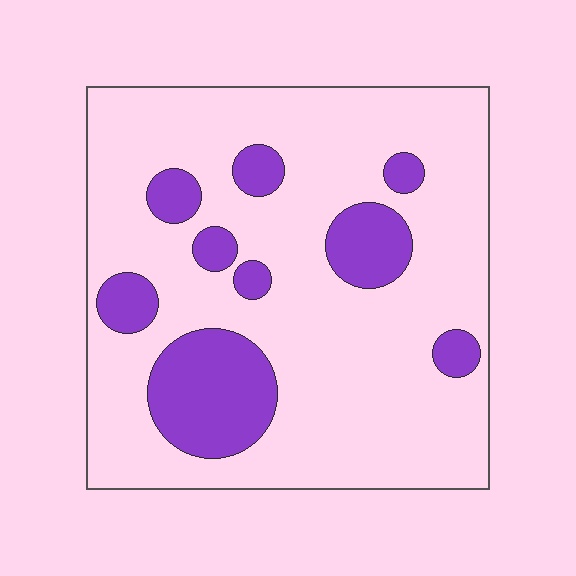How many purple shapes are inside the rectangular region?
9.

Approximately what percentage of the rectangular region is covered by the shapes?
Approximately 20%.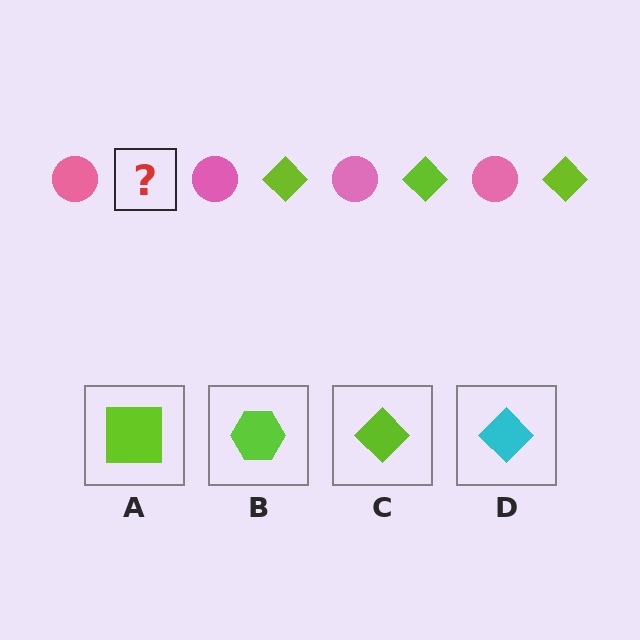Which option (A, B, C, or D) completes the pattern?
C.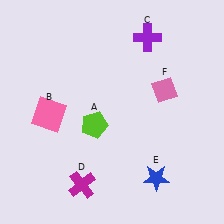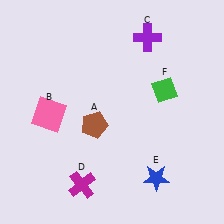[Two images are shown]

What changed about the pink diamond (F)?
In Image 1, F is pink. In Image 2, it changed to green.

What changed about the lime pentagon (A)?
In Image 1, A is lime. In Image 2, it changed to brown.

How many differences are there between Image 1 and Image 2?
There are 2 differences between the two images.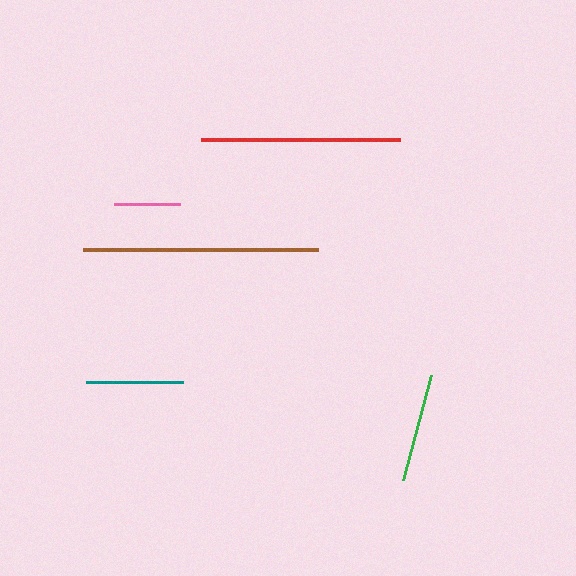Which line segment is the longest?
The brown line is the longest at approximately 235 pixels.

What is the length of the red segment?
The red segment is approximately 199 pixels long.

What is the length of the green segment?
The green segment is approximately 108 pixels long.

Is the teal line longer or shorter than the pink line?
The teal line is longer than the pink line.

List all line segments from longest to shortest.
From longest to shortest: brown, red, green, teal, pink.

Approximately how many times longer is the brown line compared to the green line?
The brown line is approximately 2.2 times the length of the green line.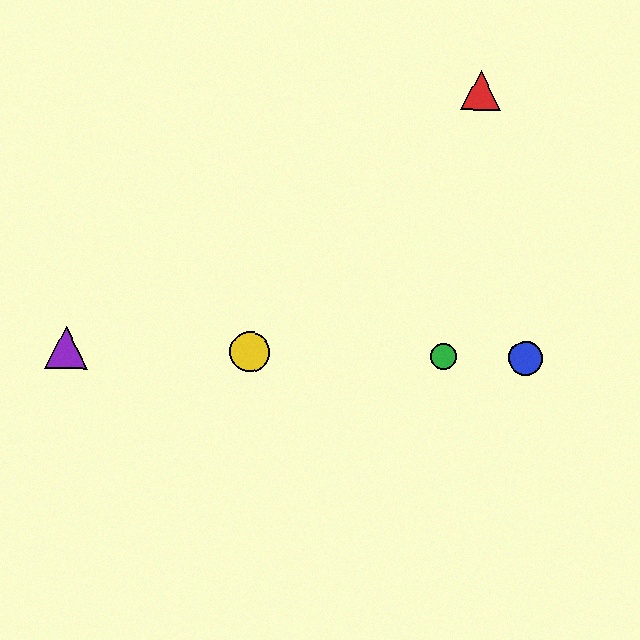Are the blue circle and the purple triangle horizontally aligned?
Yes, both are at y≈358.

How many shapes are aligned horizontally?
4 shapes (the blue circle, the green circle, the yellow circle, the purple triangle) are aligned horizontally.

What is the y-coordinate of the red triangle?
The red triangle is at y≈90.